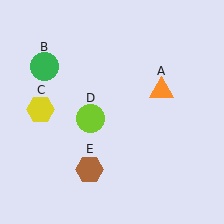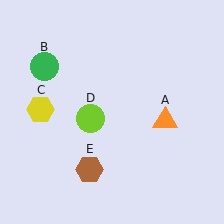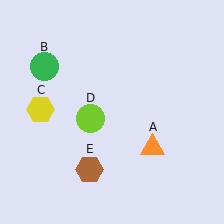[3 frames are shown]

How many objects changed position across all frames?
1 object changed position: orange triangle (object A).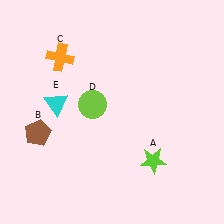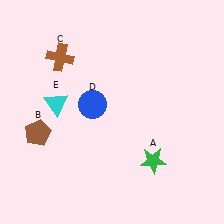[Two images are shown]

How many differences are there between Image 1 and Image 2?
There are 3 differences between the two images.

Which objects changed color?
A changed from lime to green. C changed from orange to brown. D changed from lime to blue.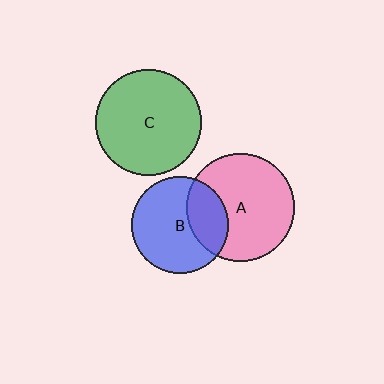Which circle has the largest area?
Circle A (pink).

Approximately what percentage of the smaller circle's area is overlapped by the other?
Approximately 30%.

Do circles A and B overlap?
Yes.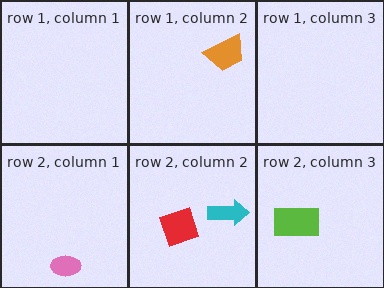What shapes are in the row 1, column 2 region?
The orange trapezoid.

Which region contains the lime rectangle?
The row 2, column 3 region.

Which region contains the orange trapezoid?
The row 1, column 2 region.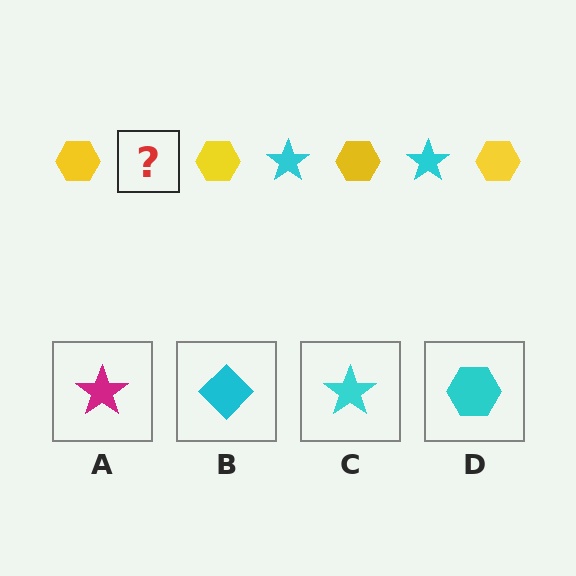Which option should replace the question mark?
Option C.